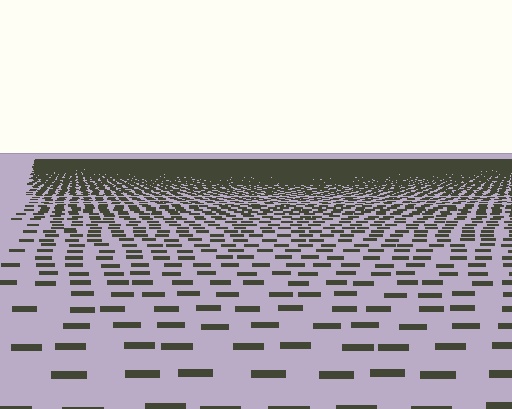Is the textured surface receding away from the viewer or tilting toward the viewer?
The surface is receding away from the viewer. Texture elements get smaller and denser toward the top.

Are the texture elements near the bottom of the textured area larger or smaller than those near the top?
Larger. Near the bottom, elements are closer to the viewer and appear at a bigger on-screen size.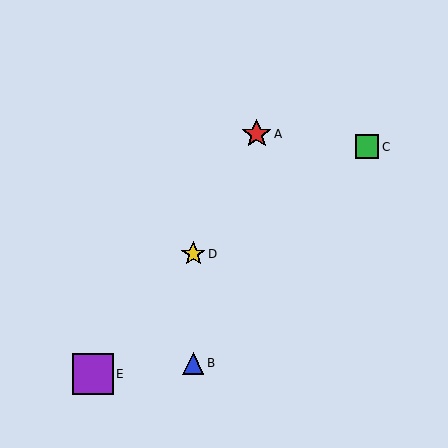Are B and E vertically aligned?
No, B is at x≈193 and E is at x≈93.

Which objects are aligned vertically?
Objects B, D are aligned vertically.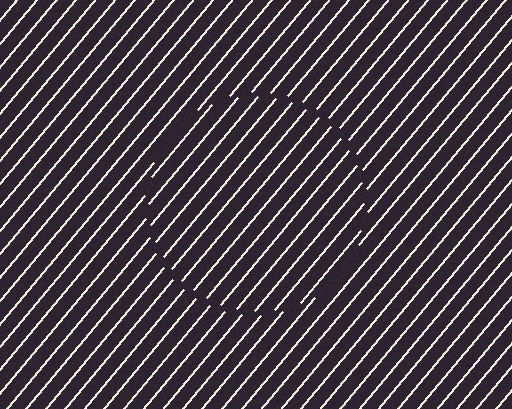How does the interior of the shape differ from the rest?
The interior of the shape contains the same grating, shifted by half a period — the contour is defined by the phase discontinuity where line-ends from the inner and outer gratings abut.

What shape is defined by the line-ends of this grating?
An illusory circle. The interior of the shape contains the same grating, shifted by half a period — the contour is defined by the phase discontinuity where line-ends from the inner and outer gratings abut.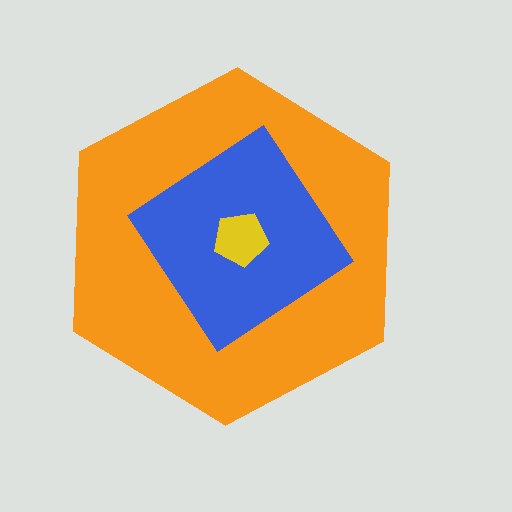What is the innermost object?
The yellow pentagon.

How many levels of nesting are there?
3.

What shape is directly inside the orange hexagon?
The blue diamond.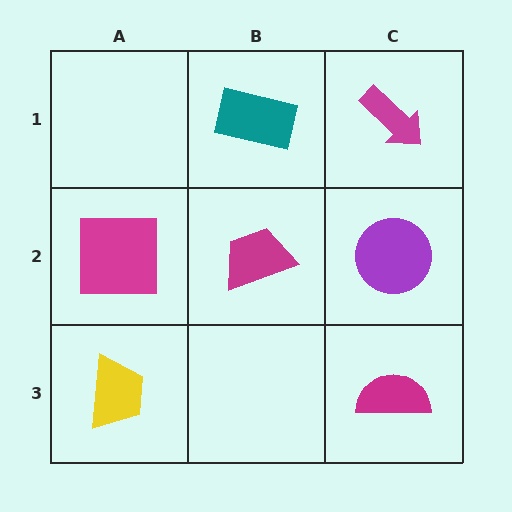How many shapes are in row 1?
2 shapes.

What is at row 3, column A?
A yellow trapezoid.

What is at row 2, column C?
A purple circle.